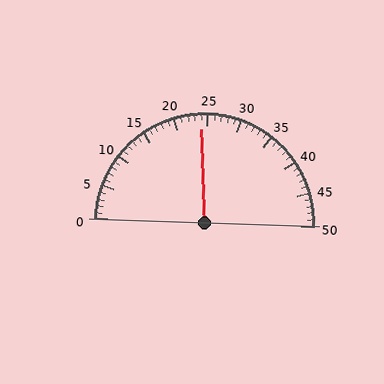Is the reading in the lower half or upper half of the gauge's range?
The reading is in the lower half of the range (0 to 50).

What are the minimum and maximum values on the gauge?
The gauge ranges from 0 to 50.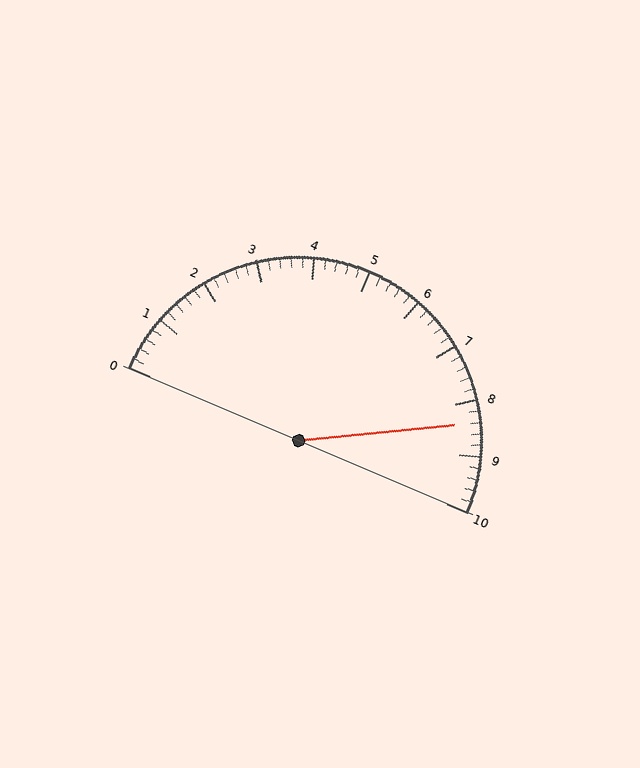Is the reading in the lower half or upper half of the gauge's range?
The reading is in the upper half of the range (0 to 10).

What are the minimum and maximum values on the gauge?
The gauge ranges from 0 to 10.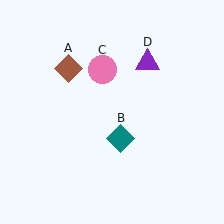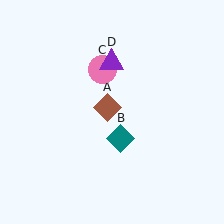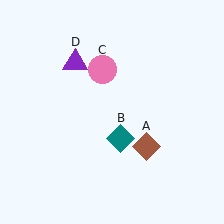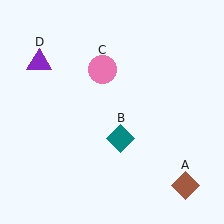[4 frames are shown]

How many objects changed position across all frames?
2 objects changed position: brown diamond (object A), purple triangle (object D).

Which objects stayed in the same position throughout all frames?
Teal diamond (object B) and pink circle (object C) remained stationary.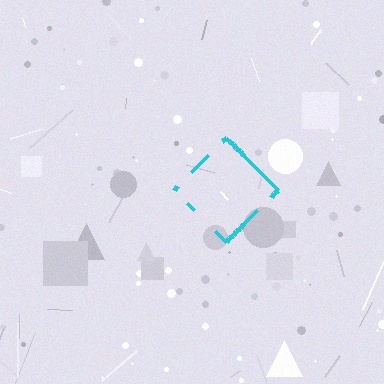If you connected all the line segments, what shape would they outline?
They would outline a diamond.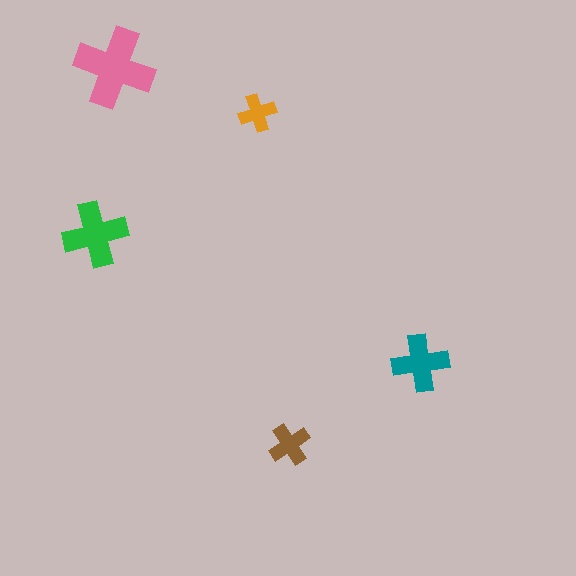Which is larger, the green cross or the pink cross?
The pink one.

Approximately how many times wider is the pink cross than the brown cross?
About 2 times wider.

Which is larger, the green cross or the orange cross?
The green one.